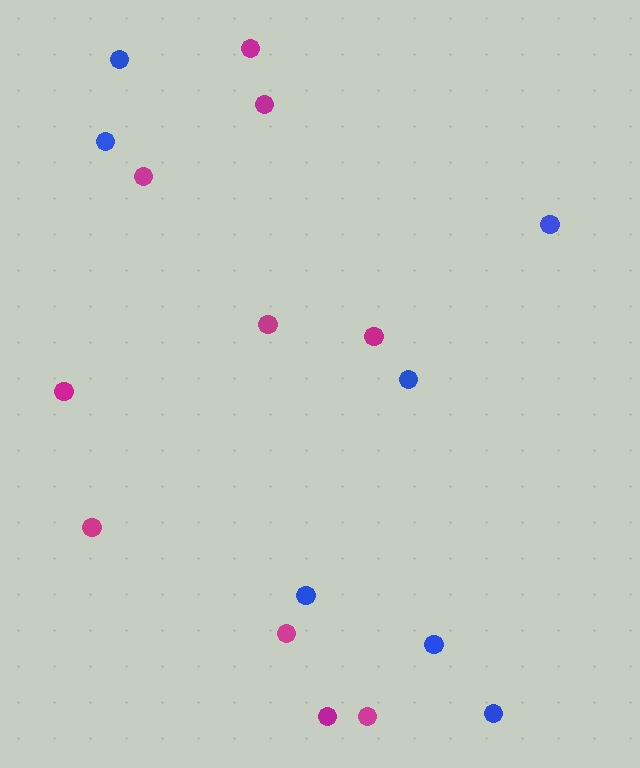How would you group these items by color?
There are 2 groups: one group of blue circles (7) and one group of magenta circles (10).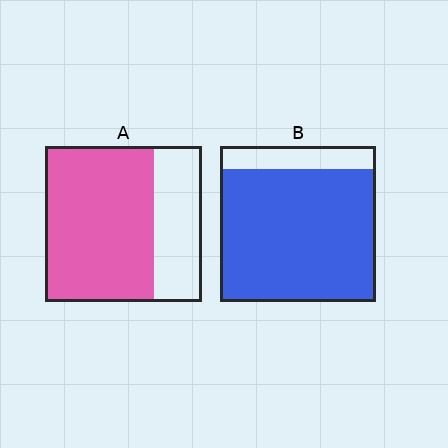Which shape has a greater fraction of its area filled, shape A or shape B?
Shape B.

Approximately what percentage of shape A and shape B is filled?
A is approximately 70% and B is approximately 85%.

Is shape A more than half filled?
Yes.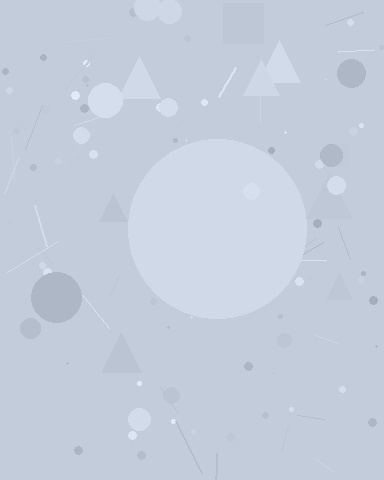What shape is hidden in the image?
A circle is hidden in the image.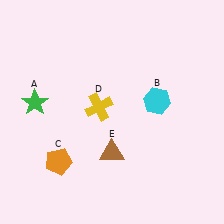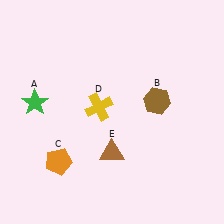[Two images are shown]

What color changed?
The hexagon (B) changed from cyan in Image 1 to brown in Image 2.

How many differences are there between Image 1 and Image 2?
There is 1 difference between the two images.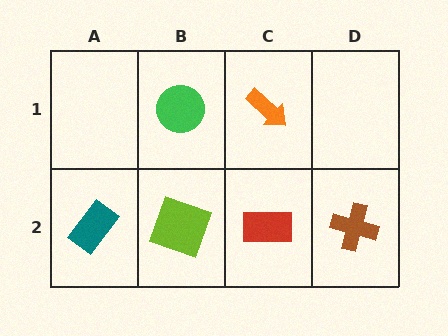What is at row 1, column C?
An orange arrow.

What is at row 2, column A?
A teal rectangle.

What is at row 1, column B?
A green circle.